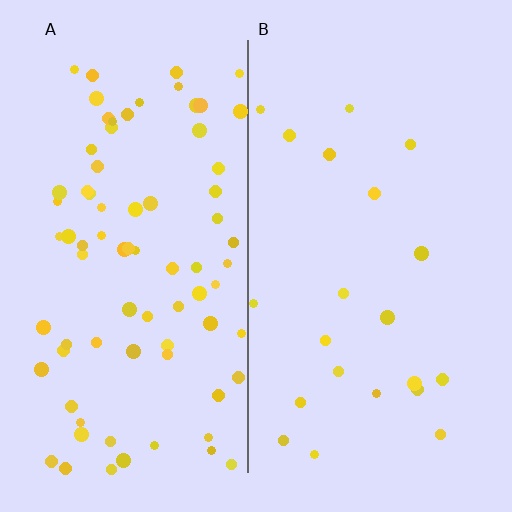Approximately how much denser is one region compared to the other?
Approximately 3.7× — region A over region B.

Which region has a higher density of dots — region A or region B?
A (the left).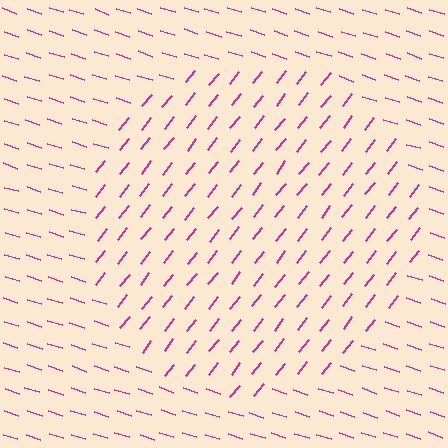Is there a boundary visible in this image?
Yes, there is a texture boundary formed by a change in line orientation.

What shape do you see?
I see a circle.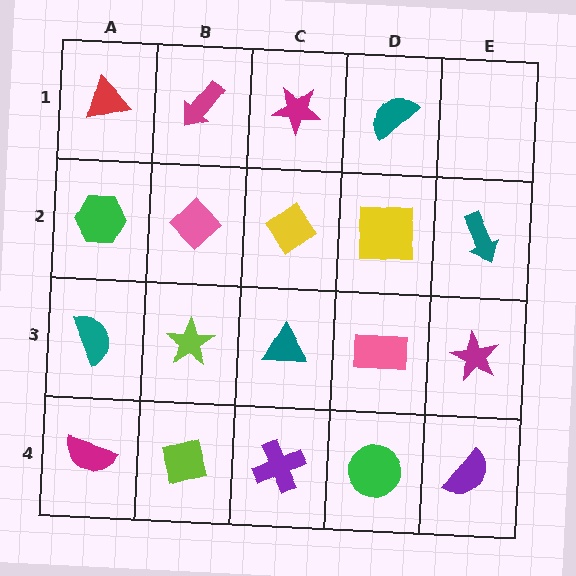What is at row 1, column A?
A red triangle.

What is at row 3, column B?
A lime star.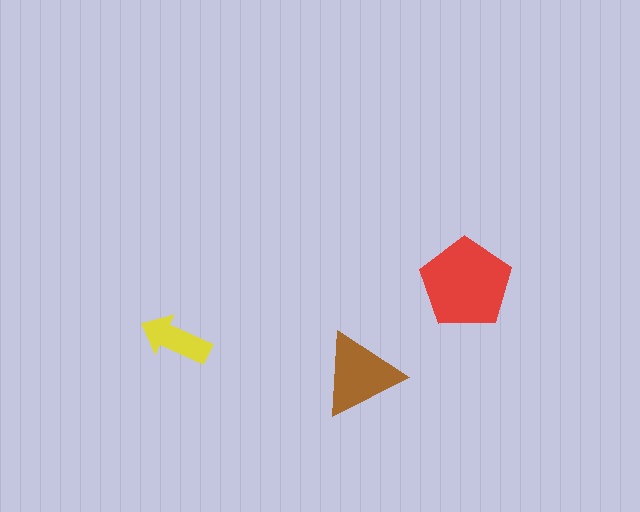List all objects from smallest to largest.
The yellow arrow, the brown triangle, the red pentagon.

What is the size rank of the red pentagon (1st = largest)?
1st.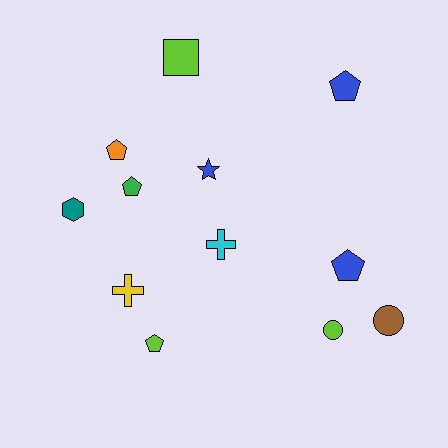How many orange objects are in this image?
There is 1 orange object.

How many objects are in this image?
There are 12 objects.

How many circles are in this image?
There are 2 circles.